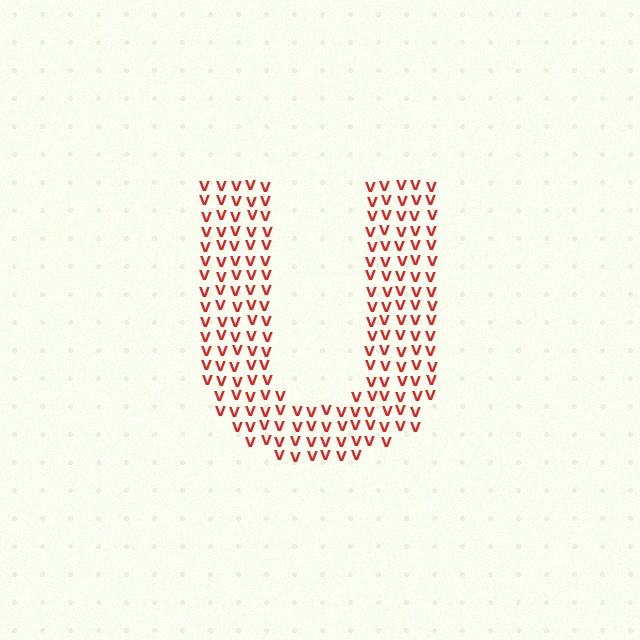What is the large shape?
The large shape is the letter U.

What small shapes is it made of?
It is made of small letter V's.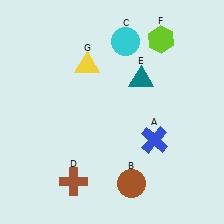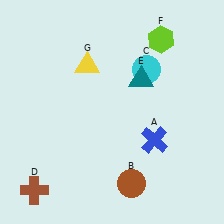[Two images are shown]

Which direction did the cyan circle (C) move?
The cyan circle (C) moved down.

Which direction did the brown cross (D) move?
The brown cross (D) moved left.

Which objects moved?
The objects that moved are: the cyan circle (C), the brown cross (D).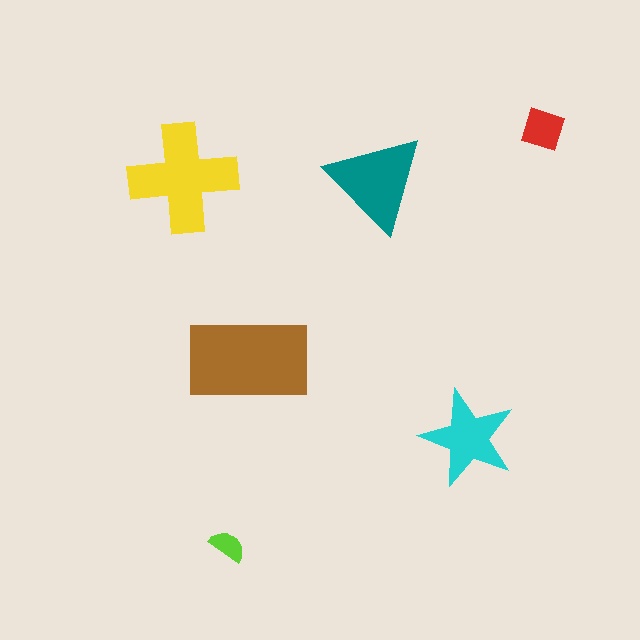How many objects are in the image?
There are 6 objects in the image.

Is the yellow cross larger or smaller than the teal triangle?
Larger.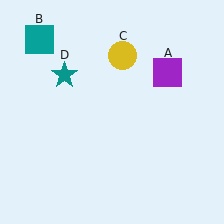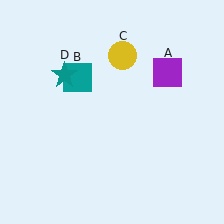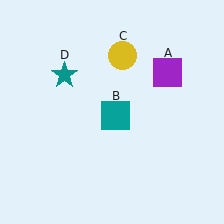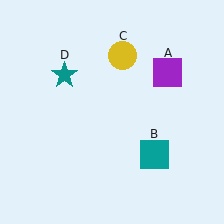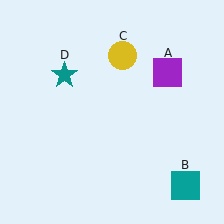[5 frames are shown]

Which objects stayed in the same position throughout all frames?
Purple square (object A) and yellow circle (object C) and teal star (object D) remained stationary.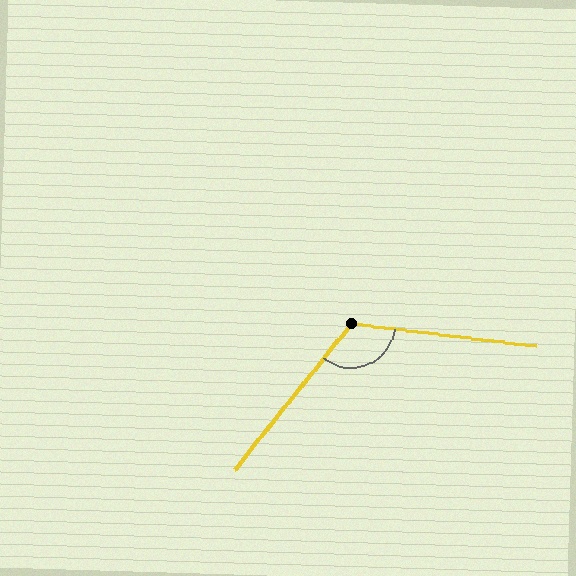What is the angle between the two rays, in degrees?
Approximately 122 degrees.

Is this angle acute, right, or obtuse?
It is obtuse.